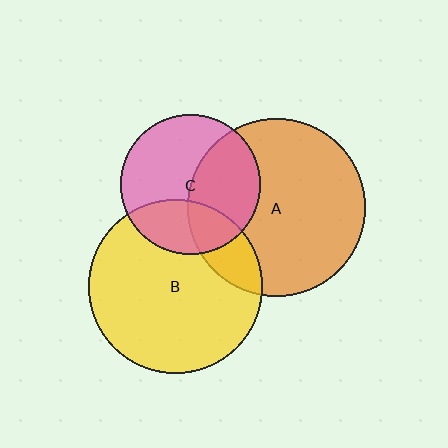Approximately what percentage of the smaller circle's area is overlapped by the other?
Approximately 15%.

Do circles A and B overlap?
Yes.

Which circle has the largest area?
Circle A (orange).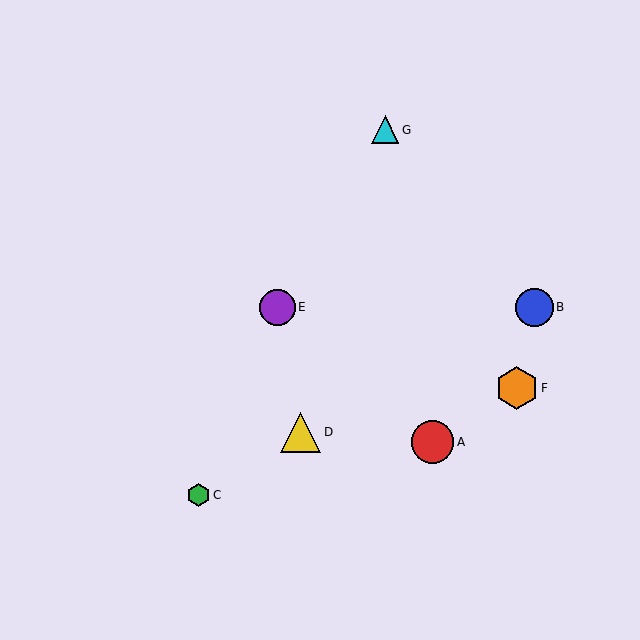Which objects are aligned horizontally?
Objects B, E are aligned horizontally.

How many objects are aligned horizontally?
2 objects (B, E) are aligned horizontally.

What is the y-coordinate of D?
Object D is at y≈432.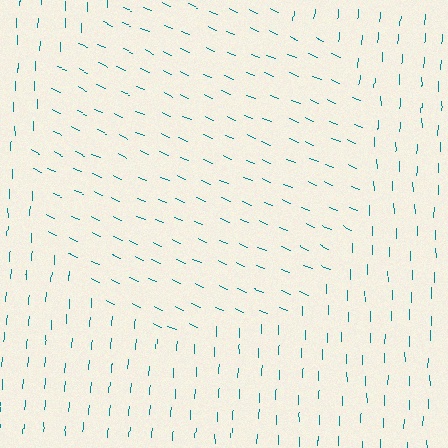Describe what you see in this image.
The image is filled with small teal line segments. A circle region in the image has lines oriented differently from the surrounding lines, creating a visible texture boundary.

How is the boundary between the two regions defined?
The boundary is defined purely by a change in line orientation (approximately 67 degrees difference). All lines are the same color and thickness.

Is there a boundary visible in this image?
Yes, there is a texture boundary formed by a change in line orientation.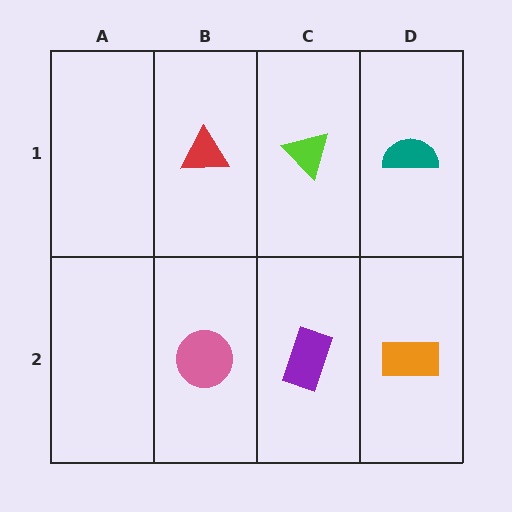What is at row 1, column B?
A red triangle.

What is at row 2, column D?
An orange rectangle.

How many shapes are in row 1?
3 shapes.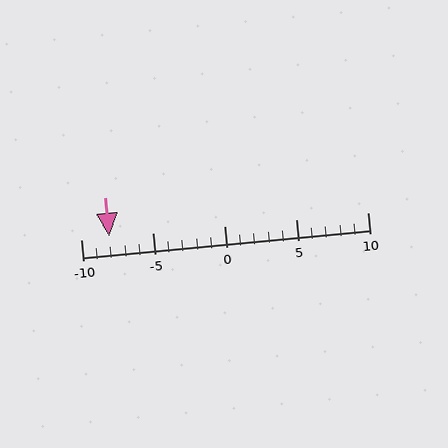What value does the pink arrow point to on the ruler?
The pink arrow points to approximately -8.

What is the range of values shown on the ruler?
The ruler shows values from -10 to 10.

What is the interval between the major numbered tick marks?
The major tick marks are spaced 5 units apart.